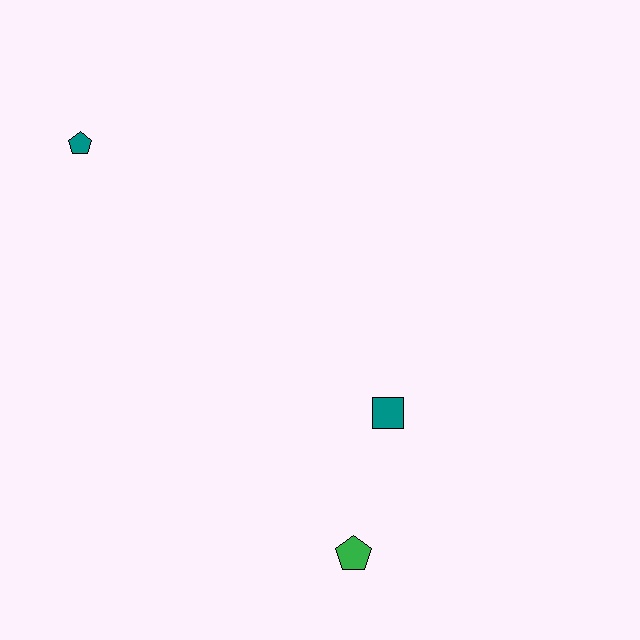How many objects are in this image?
There are 3 objects.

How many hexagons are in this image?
There are no hexagons.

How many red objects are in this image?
There are no red objects.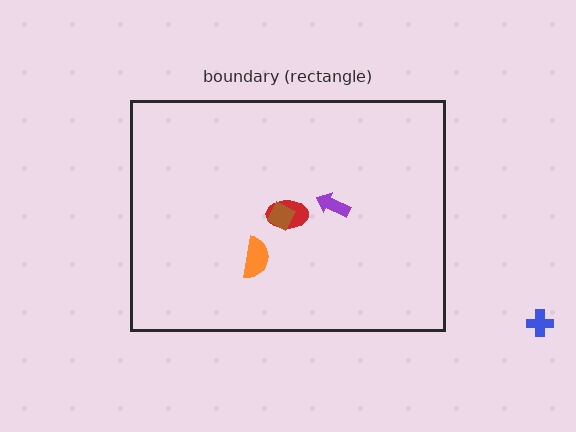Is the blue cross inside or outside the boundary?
Outside.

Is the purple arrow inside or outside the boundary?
Inside.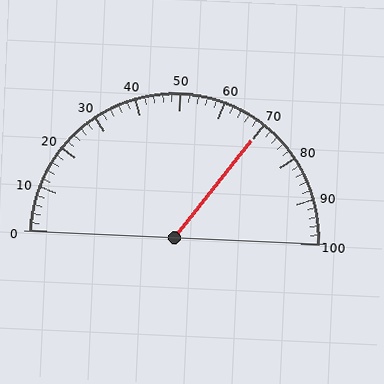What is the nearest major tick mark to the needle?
The nearest major tick mark is 70.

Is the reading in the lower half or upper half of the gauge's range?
The reading is in the upper half of the range (0 to 100).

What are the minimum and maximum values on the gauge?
The gauge ranges from 0 to 100.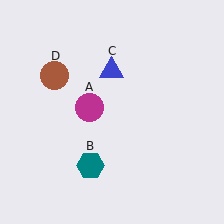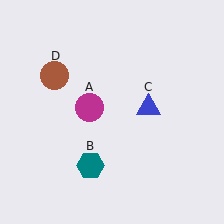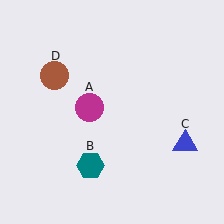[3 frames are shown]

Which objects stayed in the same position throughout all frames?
Magenta circle (object A) and teal hexagon (object B) and brown circle (object D) remained stationary.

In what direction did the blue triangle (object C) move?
The blue triangle (object C) moved down and to the right.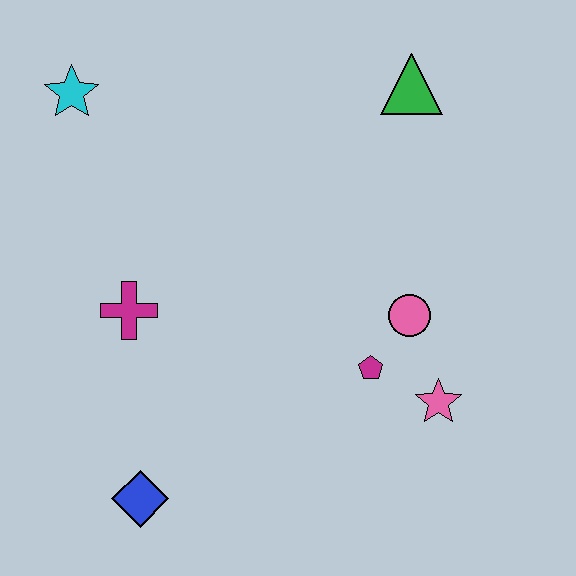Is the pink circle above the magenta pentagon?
Yes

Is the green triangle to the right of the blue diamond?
Yes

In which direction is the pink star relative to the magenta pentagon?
The pink star is to the right of the magenta pentagon.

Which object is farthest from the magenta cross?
The green triangle is farthest from the magenta cross.